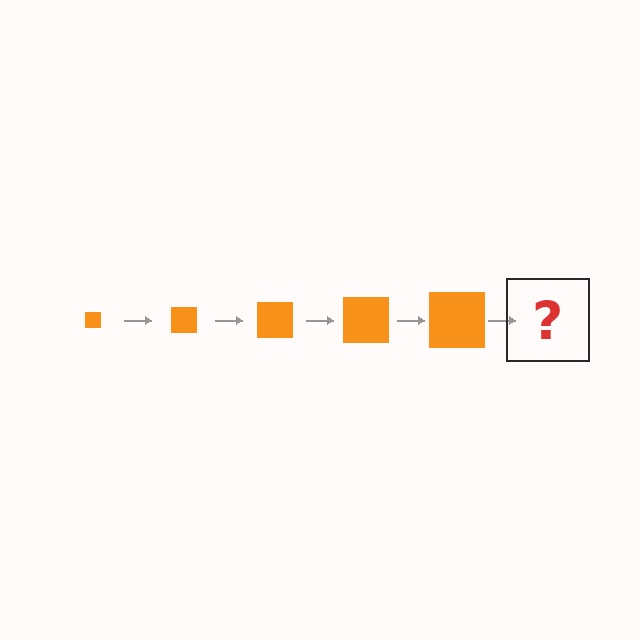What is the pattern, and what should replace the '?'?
The pattern is that the square gets progressively larger each step. The '?' should be an orange square, larger than the previous one.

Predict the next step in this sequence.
The next step is an orange square, larger than the previous one.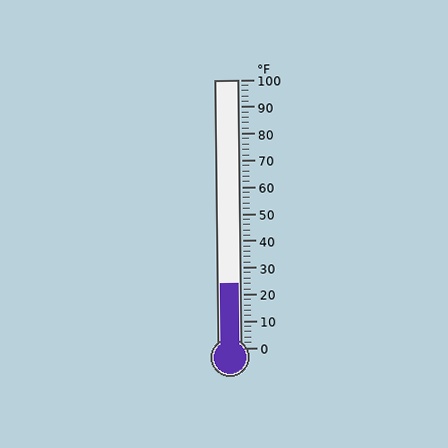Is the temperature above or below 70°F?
The temperature is below 70°F.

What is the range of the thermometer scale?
The thermometer scale ranges from 0°F to 100°F.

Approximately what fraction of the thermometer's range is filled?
The thermometer is filled to approximately 25% of its range.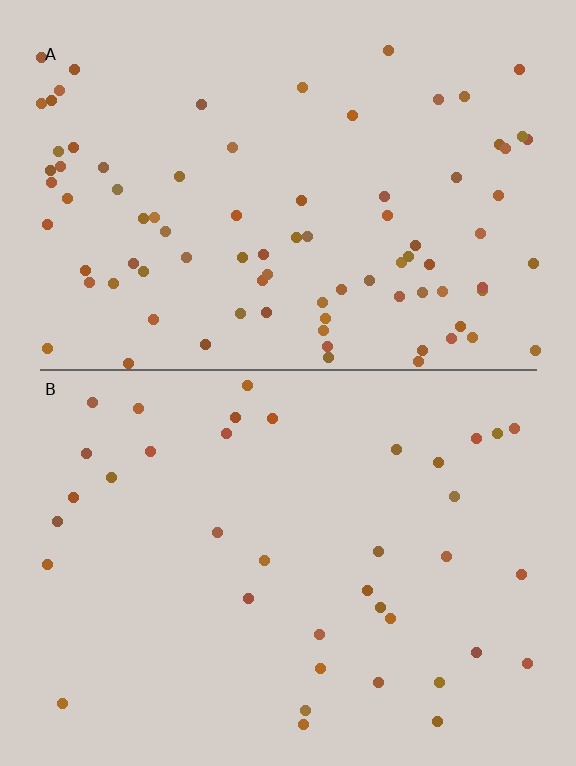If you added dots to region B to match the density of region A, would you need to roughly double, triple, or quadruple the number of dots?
Approximately double.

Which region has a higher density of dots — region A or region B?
A (the top).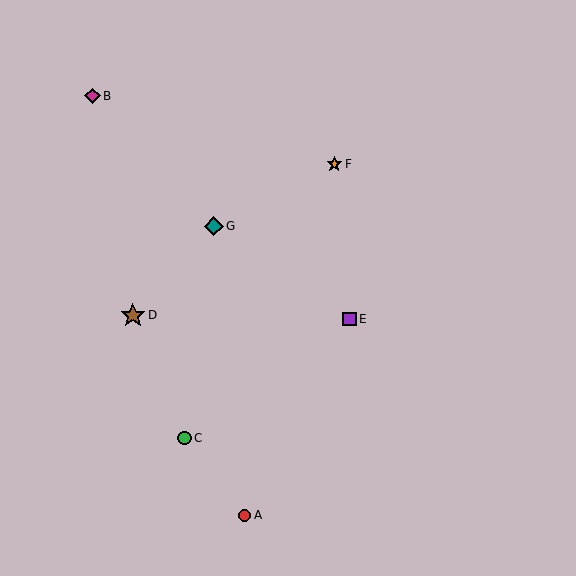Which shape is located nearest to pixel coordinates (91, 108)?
The magenta diamond (labeled B) at (93, 96) is nearest to that location.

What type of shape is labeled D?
Shape D is a brown star.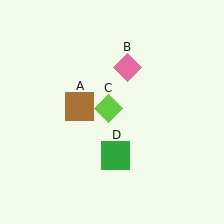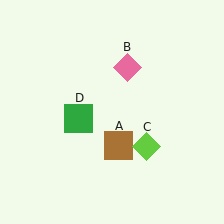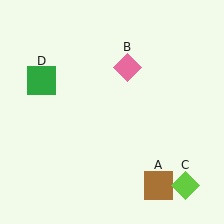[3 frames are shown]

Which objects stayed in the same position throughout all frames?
Pink diamond (object B) remained stationary.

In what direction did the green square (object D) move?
The green square (object D) moved up and to the left.